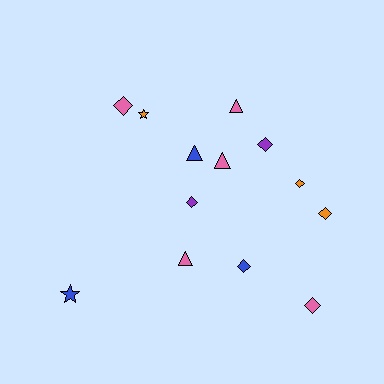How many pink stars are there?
There are no pink stars.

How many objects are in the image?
There are 13 objects.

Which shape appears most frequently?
Diamond, with 7 objects.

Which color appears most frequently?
Pink, with 5 objects.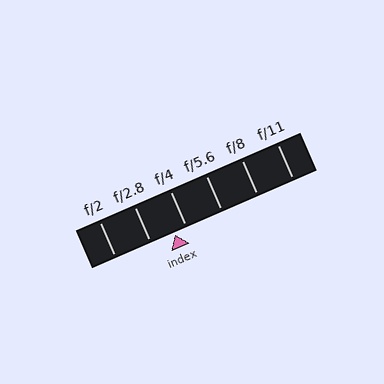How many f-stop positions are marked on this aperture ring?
There are 6 f-stop positions marked.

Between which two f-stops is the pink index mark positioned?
The index mark is between f/2.8 and f/4.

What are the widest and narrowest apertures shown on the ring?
The widest aperture shown is f/2 and the narrowest is f/11.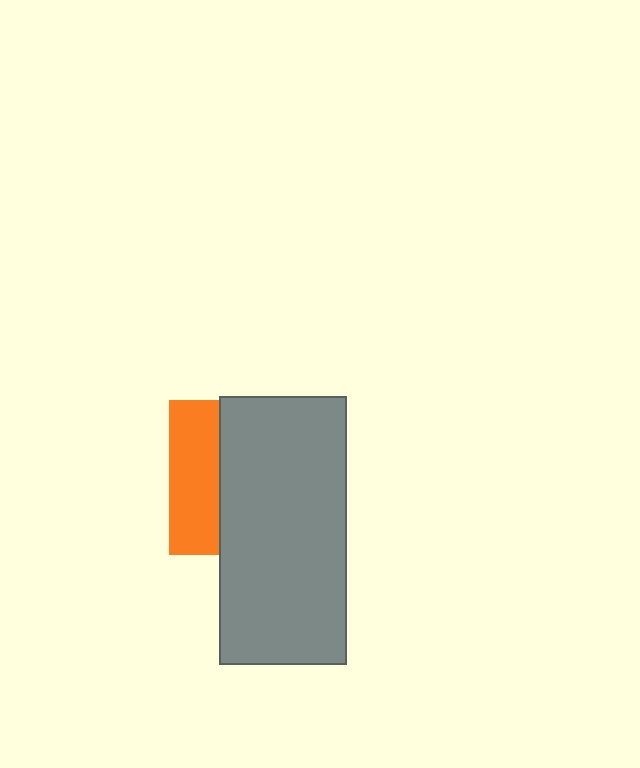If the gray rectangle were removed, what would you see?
You would see the complete orange square.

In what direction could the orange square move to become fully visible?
The orange square could move left. That would shift it out from behind the gray rectangle entirely.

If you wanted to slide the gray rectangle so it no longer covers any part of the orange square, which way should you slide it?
Slide it right — that is the most direct way to separate the two shapes.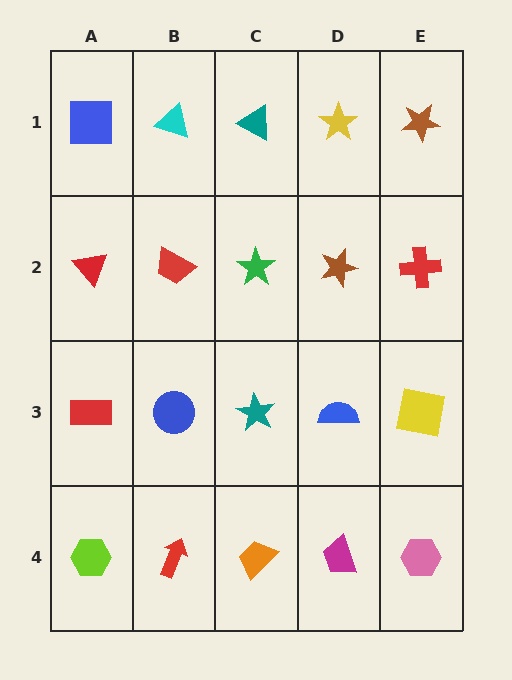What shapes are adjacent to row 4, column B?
A blue circle (row 3, column B), a lime hexagon (row 4, column A), an orange trapezoid (row 4, column C).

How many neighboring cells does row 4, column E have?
2.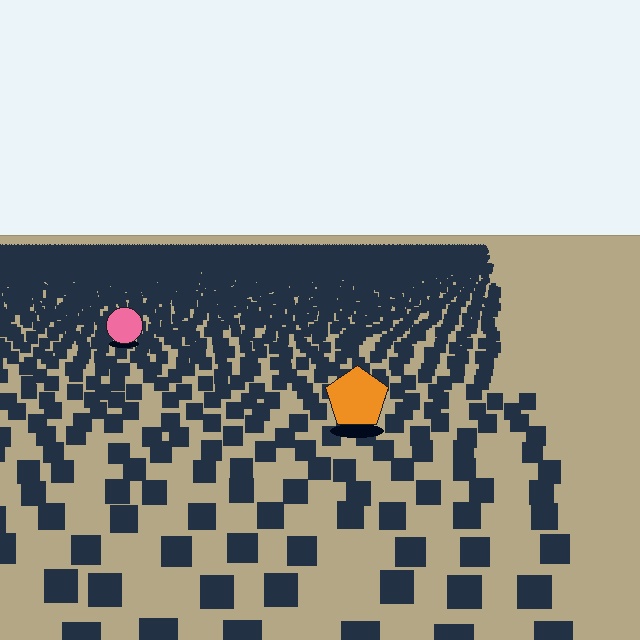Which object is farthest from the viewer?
The pink circle is farthest from the viewer. It appears smaller and the ground texture around it is denser.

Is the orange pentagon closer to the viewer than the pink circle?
Yes. The orange pentagon is closer — you can tell from the texture gradient: the ground texture is coarser near it.